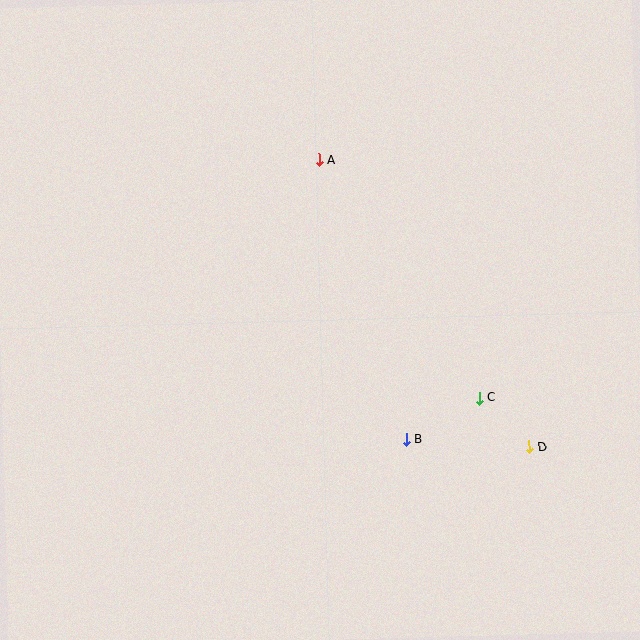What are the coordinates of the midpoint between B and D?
The midpoint between B and D is at (468, 443).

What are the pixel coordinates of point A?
Point A is at (319, 160).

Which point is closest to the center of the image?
Point B at (406, 440) is closest to the center.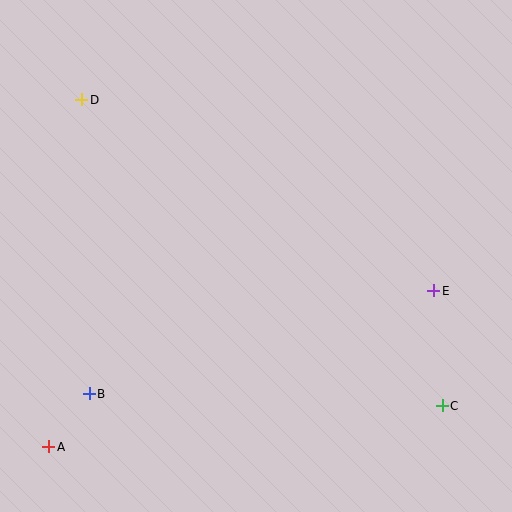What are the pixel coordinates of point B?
Point B is at (89, 394).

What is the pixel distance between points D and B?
The distance between D and B is 294 pixels.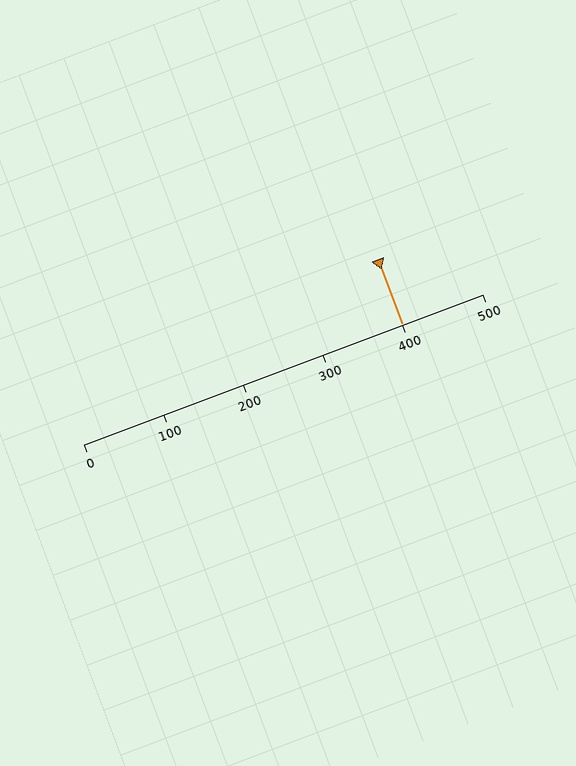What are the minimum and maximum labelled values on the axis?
The axis runs from 0 to 500.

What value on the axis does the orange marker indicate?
The marker indicates approximately 400.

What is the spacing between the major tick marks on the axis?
The major ticks are spaced 100 apart.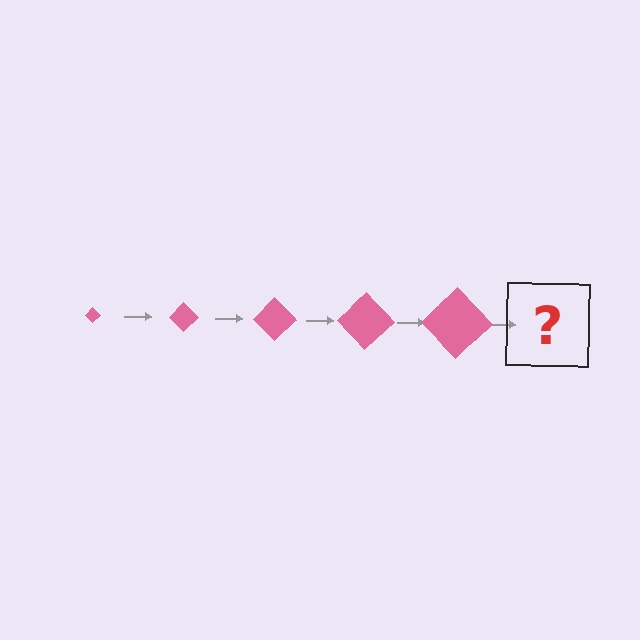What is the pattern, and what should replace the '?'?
The pattern is that the diamond gets progressively larger each step. The '?' should be a pink diamond, larger than the previous one.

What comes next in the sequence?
The next element should be a pink diamond, larger than the previous one.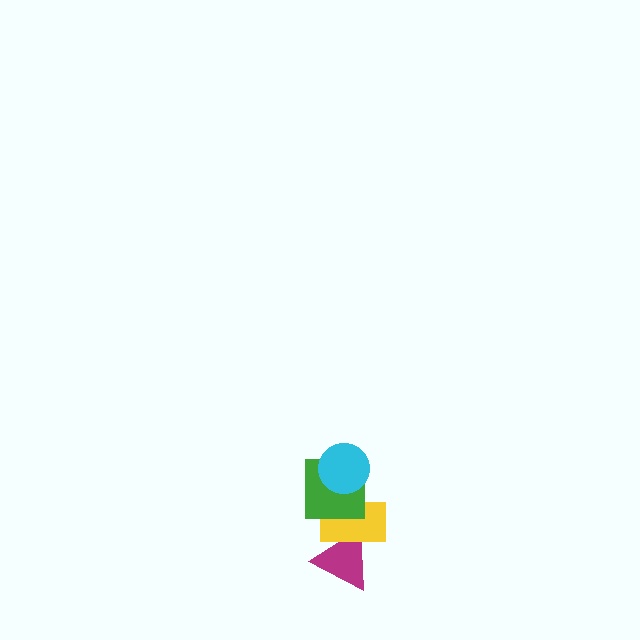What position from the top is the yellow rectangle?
The yellow rectangle is 3rd from the top.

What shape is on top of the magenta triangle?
The yellow rectangle is on top of the magenta triangle.